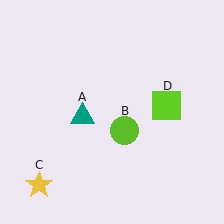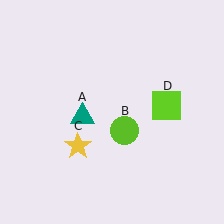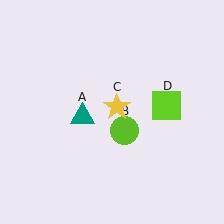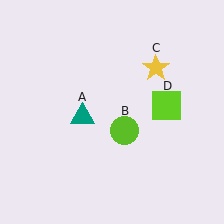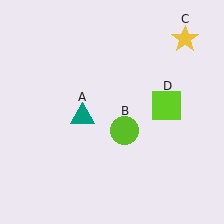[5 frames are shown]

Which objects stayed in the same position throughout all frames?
Teal triangle (object A) and lime circle (object B) and lime square (object D) remained stationary.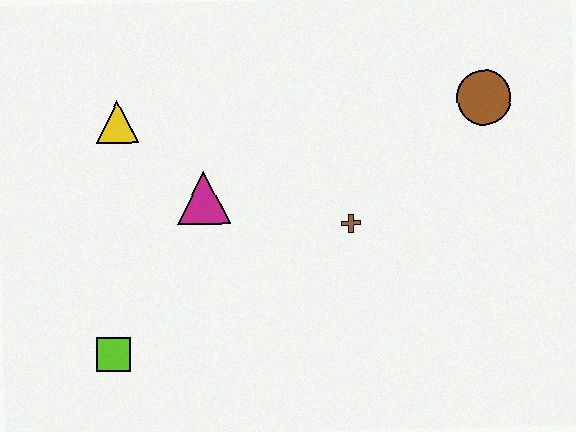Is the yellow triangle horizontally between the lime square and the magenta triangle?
Yes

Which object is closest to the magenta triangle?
The yellow triangle is closest to the magenta triangle.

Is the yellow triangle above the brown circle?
No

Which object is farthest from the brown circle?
The lime square is farthest from the brown circle.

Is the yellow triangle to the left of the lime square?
No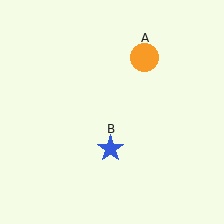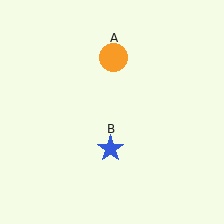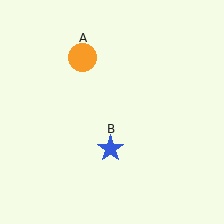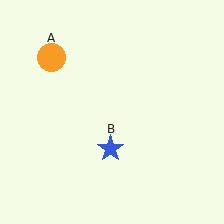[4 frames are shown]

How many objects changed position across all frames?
1 object changed position: orange circle (object A).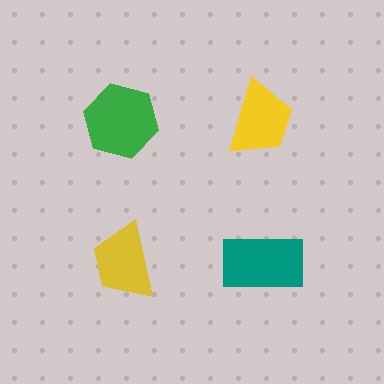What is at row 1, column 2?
A yellow trapezoid.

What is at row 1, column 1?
A green hexagon.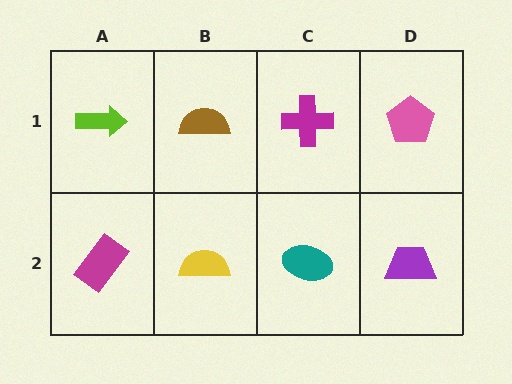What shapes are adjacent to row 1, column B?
A yellow semicircle (row 2, column B), a lime arrow (row 1, column A), a magenta cross (row 1, column C).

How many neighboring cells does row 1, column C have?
3.